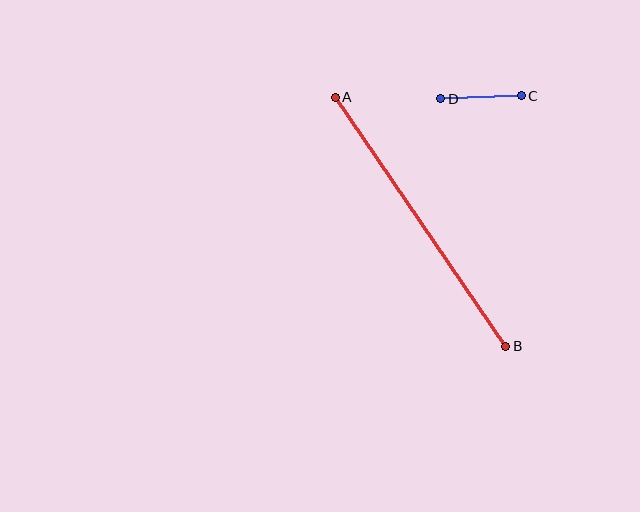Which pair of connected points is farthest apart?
Points A and B are farthest apart.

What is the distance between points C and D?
The distance is approximately 80 pixels.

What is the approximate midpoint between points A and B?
The midpoint is at approximately (421, 222) pixels.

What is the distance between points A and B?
The distance is approximately 302 pixels.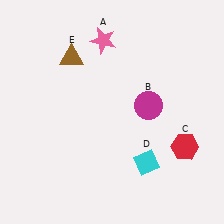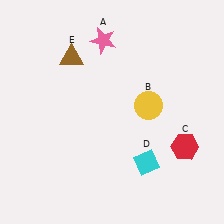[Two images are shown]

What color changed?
The circle (B) changed from magenta in Image 1 to yellow in Image 2.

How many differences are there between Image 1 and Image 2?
There is 1 difference between the two images.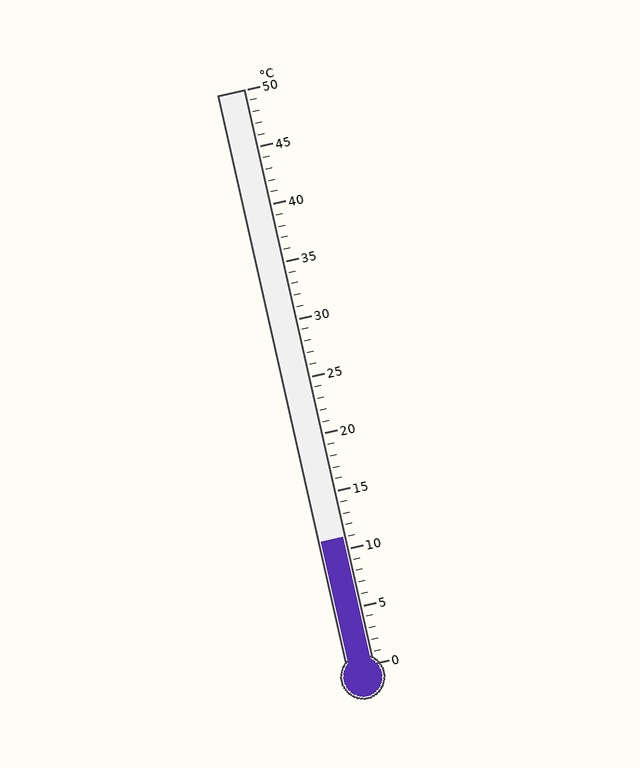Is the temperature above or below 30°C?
The temperature is below 30°C.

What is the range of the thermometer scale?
The thermometer scale ranges from 0°C to 50°C.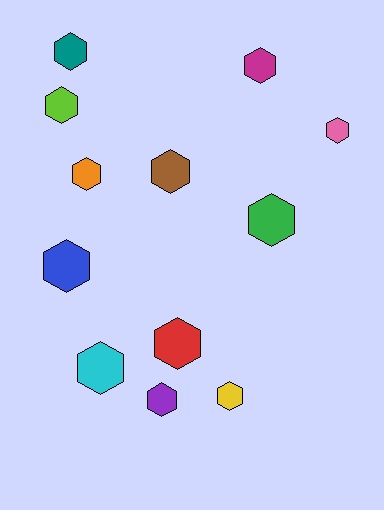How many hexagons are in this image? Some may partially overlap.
There are 12 hexagons.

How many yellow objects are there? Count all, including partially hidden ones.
There is 1 yellow object.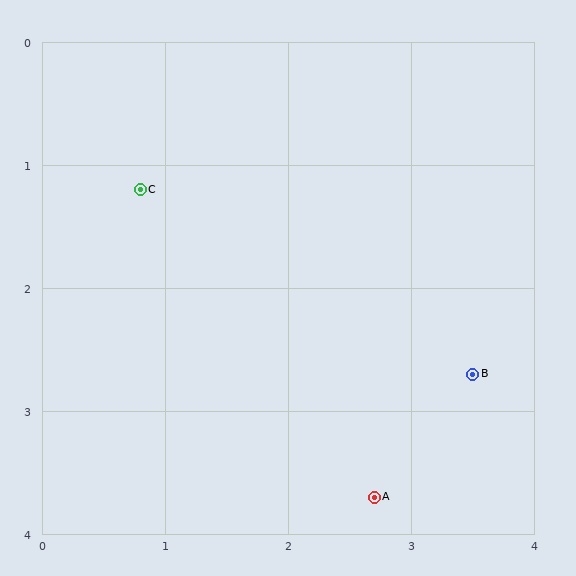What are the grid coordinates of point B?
Point B is at approximately (3.5, 2.7).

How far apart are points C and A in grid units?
Points C and A are about 3.1 grid units apart.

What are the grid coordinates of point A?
Point A is at approximately (2.7, 3.7).